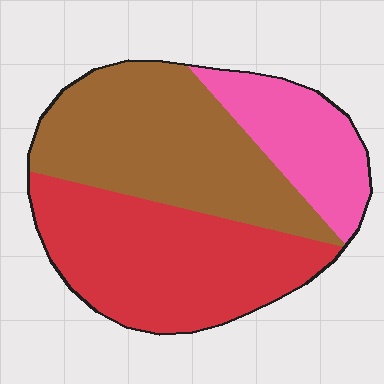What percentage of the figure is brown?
Brown covers 40% of the figure.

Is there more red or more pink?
Red.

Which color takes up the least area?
Pink, at roughly 20%.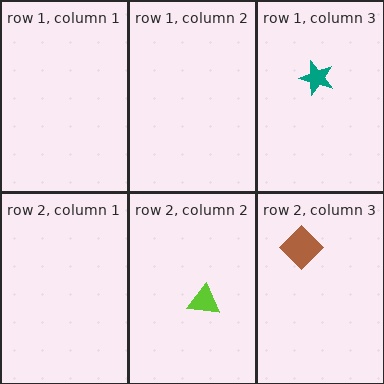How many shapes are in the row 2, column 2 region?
1.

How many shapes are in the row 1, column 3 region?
1.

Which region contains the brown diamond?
The row 2, column 3 region.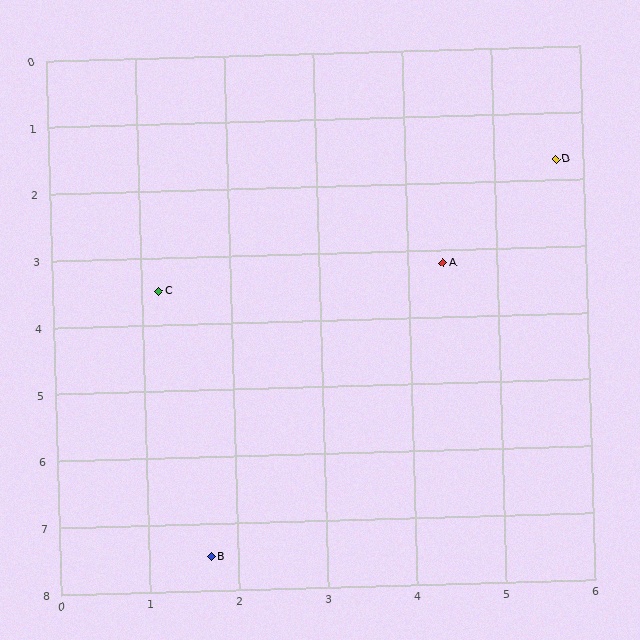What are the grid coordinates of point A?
Point A is at approximately (4.4, 3.2).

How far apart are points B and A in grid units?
Points B and A are about 5.1 grid units apart.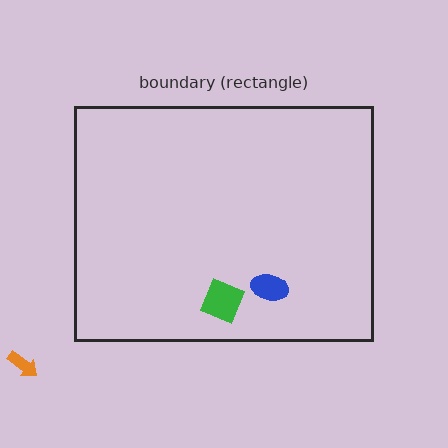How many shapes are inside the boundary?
2 inside, 1 outside.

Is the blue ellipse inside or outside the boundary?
Inside.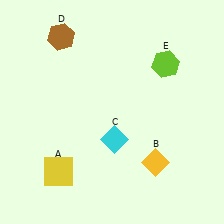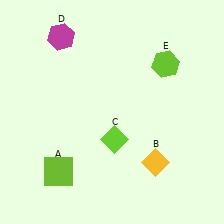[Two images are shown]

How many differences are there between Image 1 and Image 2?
There are 3 differences between the two images.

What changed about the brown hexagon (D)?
In Image 1, D is brown. In Image 2, it changed to magenta.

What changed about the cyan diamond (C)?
In Image 1, C is cyan. In Image 2, it changed to lime.